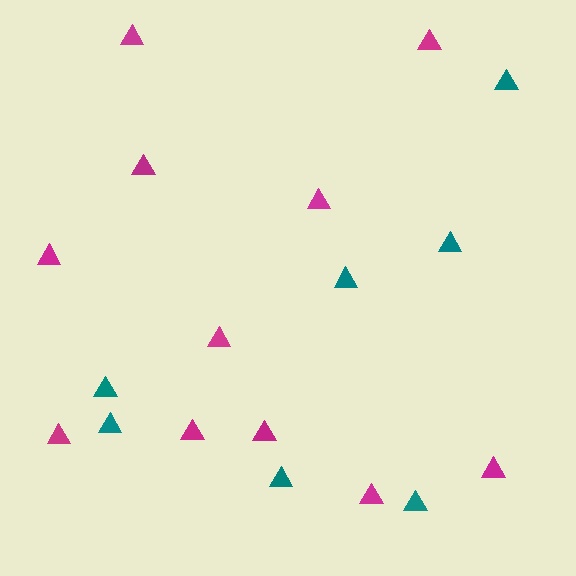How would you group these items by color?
There are 2 groups: one group of teal triangles (7) and one group of magenta triangles (11).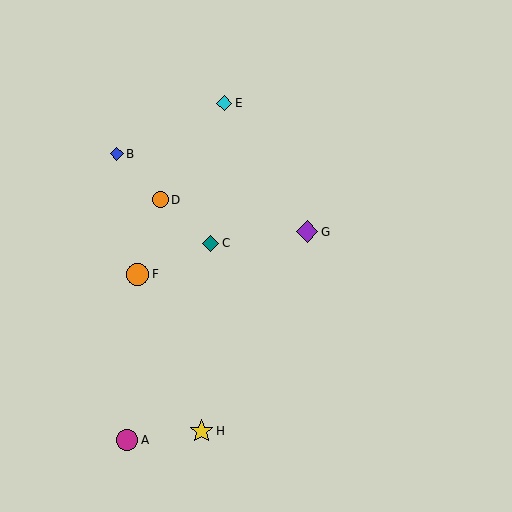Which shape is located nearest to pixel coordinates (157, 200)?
The orange circle (labeled D) at (160, 200) is nearest to that location.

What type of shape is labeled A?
Shape A is a magenta circle.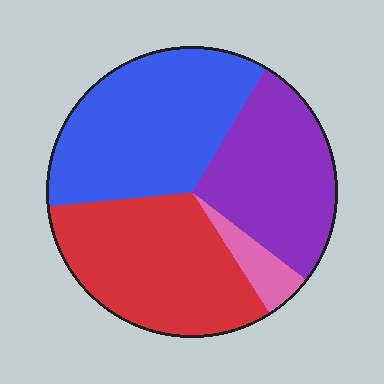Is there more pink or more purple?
Purple.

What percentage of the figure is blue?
Blue takes up about one third (1/3) of the figure.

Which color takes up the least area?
Pink, at roughly 5%.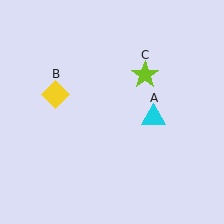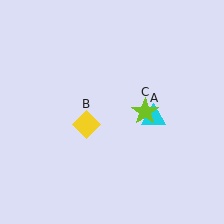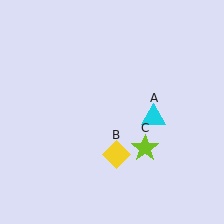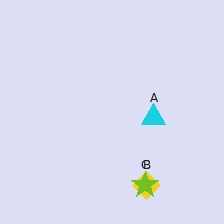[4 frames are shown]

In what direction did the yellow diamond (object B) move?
The yellow diamond (object B) moved down and to the right.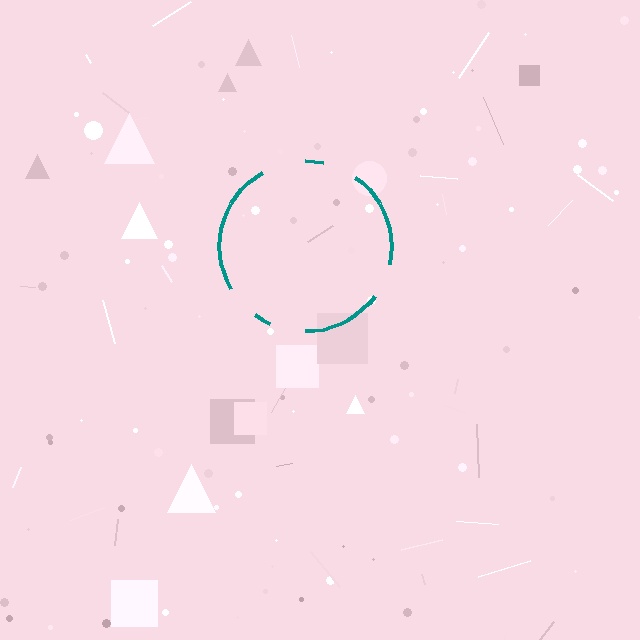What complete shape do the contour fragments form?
The contour fragments form a circle.